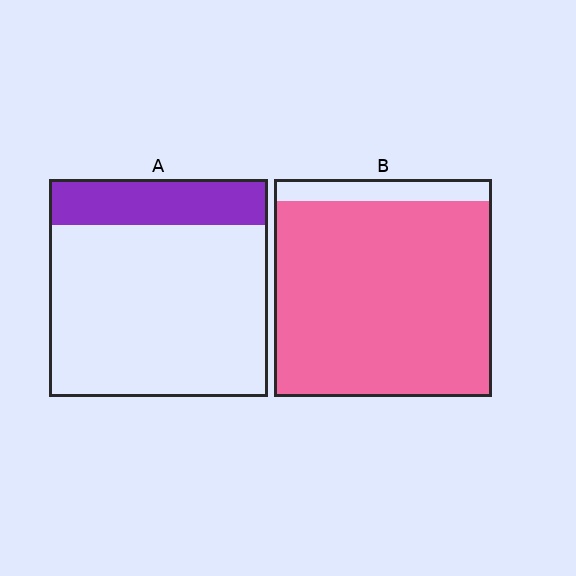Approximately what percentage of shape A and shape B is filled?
A is approximately 20% and B is approximately 90%.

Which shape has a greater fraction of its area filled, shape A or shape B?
Shape B.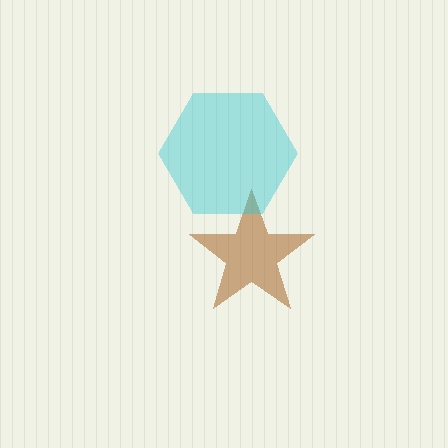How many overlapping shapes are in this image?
There are 2 overlapping shapes in the image.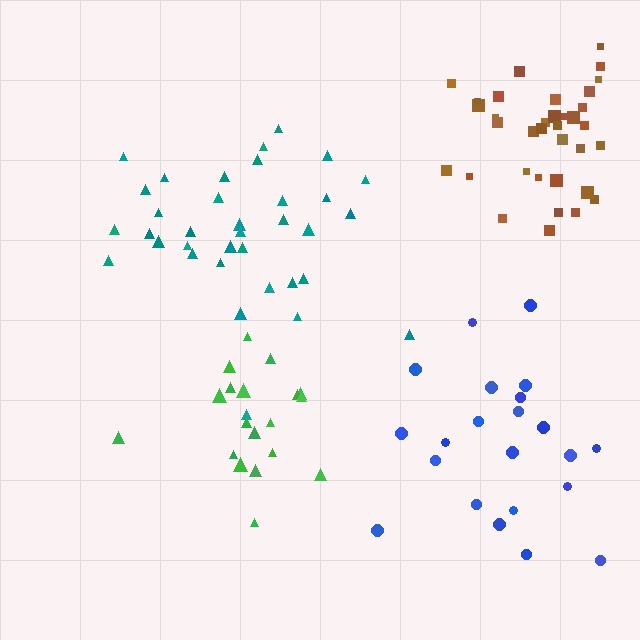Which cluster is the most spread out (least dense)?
Blue.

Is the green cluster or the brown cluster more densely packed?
Brown.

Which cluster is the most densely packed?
Brown.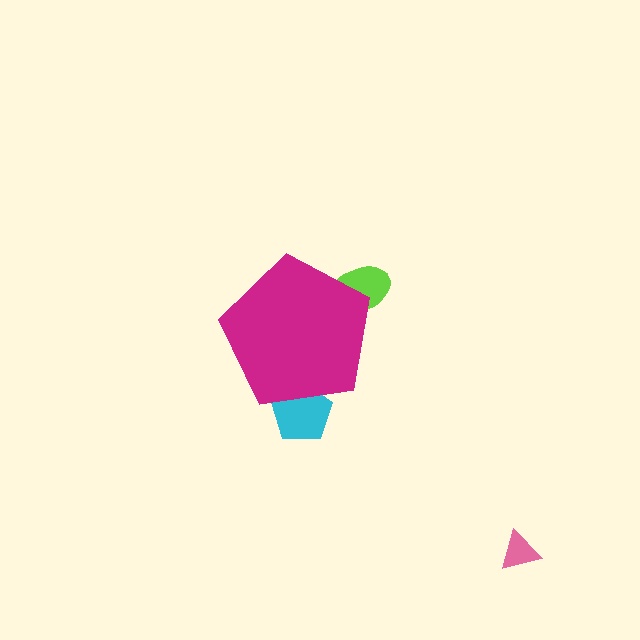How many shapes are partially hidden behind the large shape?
2 shapes are partially hidden.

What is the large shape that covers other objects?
A magenta pentagon.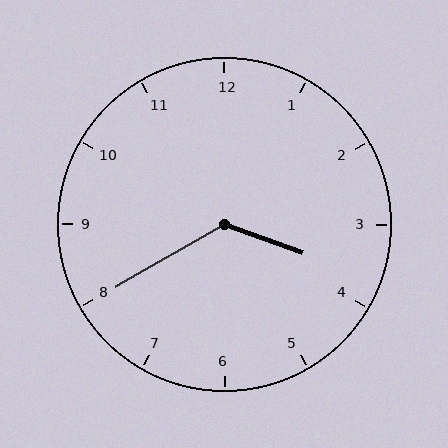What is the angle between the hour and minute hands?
Approximately 130 degrees.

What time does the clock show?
3:40.